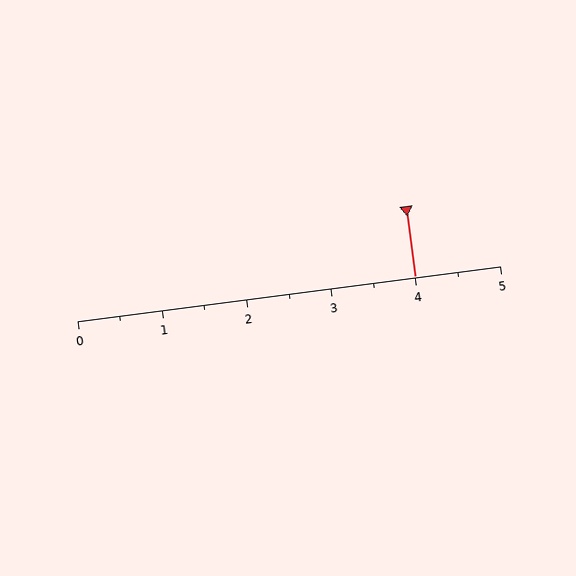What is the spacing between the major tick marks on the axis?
The major ticks are spaced 1 apart.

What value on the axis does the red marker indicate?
The marker indicates approximately 4.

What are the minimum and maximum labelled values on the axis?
The axis runs from 0 to 5.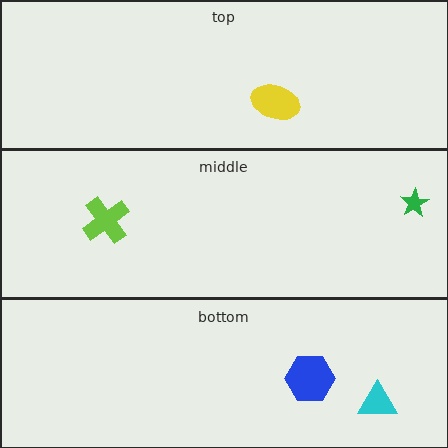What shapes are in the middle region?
The green star, the lime cross.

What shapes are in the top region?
The yellow ellipse.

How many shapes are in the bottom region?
2.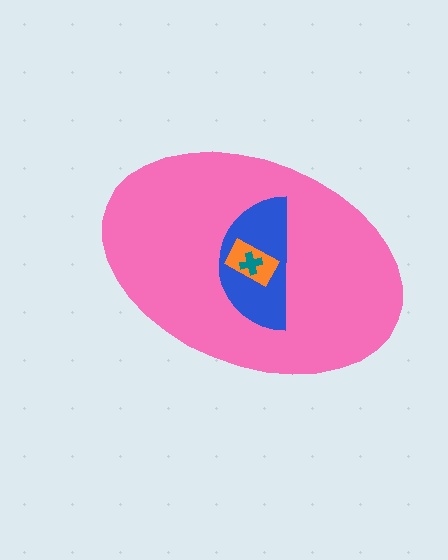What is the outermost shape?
The pink ellipse.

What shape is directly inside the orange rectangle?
The teal cross.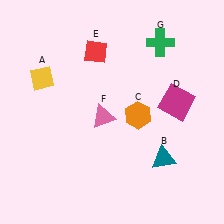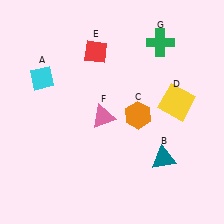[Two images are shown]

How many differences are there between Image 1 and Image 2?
There are 2 differences between the two images.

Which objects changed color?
A changed from yellow to cyan. D changed from magenta to yellow.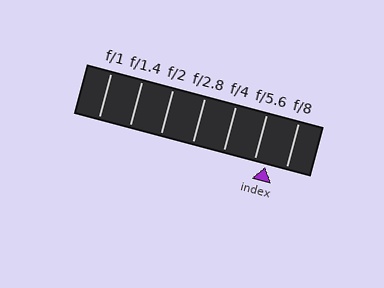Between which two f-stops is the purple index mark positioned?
The index mark is between f/5.6 and f/8.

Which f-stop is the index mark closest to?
The index mark is closest to f/5.6.